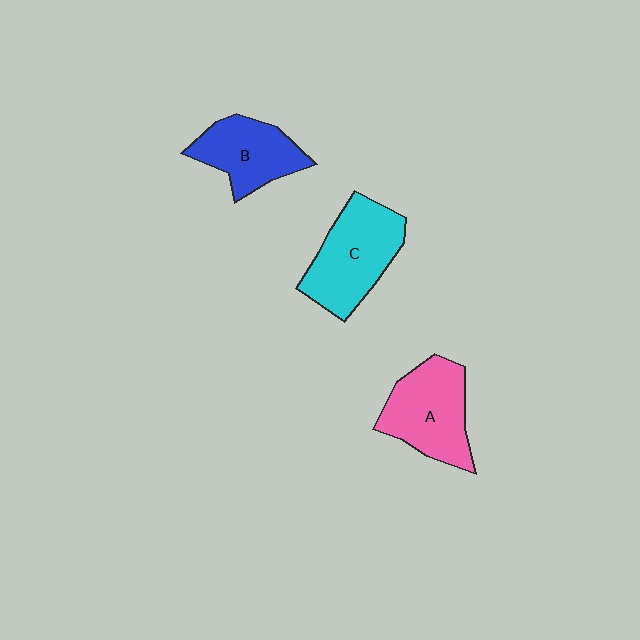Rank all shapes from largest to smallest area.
From largest to smallest: C (cyan), A (pink), B (blue).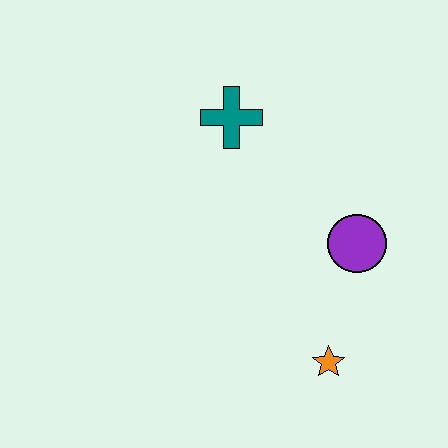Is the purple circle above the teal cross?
No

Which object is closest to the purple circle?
The orange star is closest to the purple circle.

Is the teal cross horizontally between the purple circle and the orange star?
No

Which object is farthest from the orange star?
The teal cross is farthest from the orange star.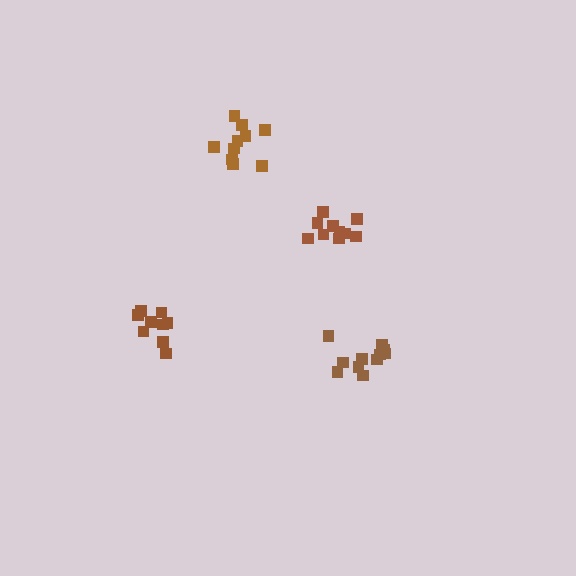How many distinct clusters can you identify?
There are 4 distinct clusters.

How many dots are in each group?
Group 1: 11 dots, Group 2: 10 dots, Group 3: 10 dots, Group 4: 9 dots (40 total).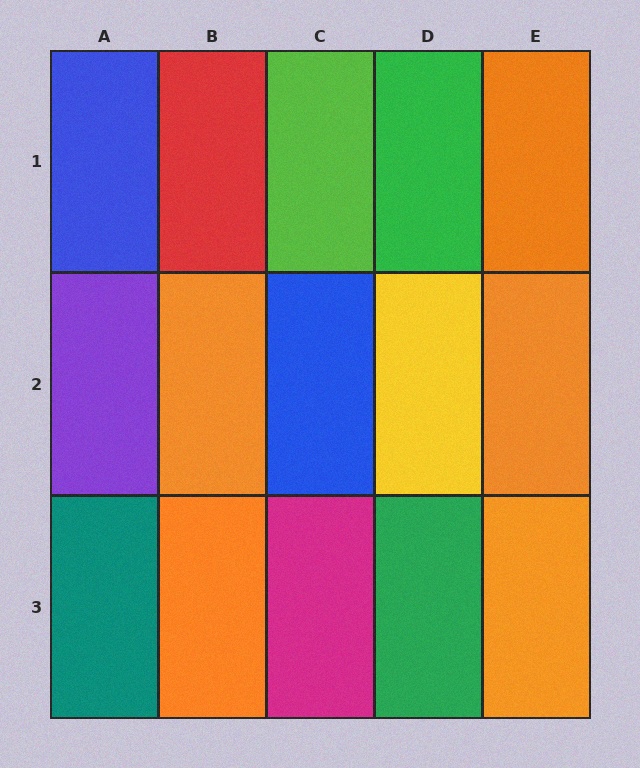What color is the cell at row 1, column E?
Orange.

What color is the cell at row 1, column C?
Lime.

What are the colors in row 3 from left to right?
Teal, orange, magenta, green, orange.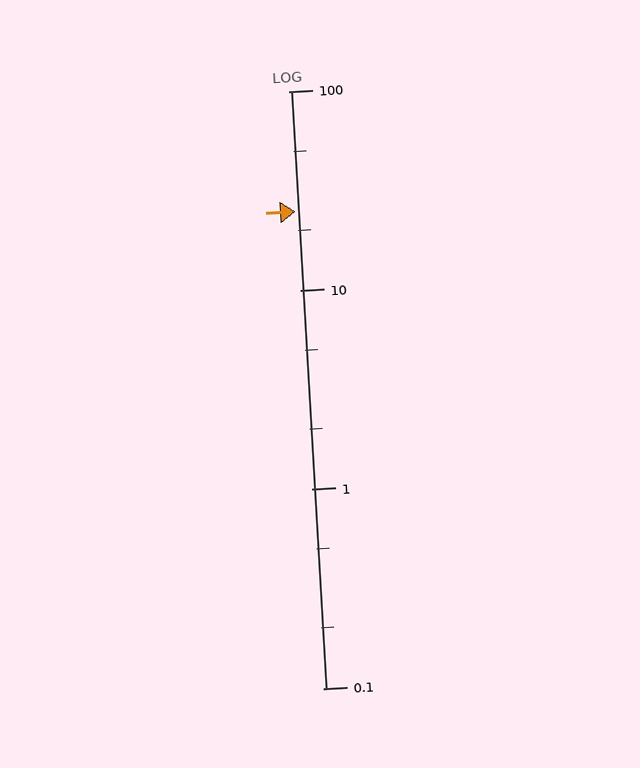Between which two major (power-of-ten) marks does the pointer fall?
The pointer is between 10 and 100.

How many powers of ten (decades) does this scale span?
The scale spans 3 decades, from 0.1 to 100.